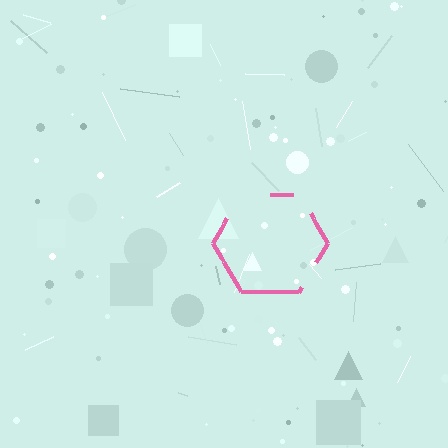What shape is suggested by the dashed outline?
The dashed outline suggests a hexagon.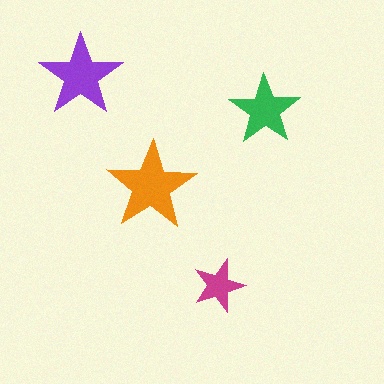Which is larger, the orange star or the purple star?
The orange one.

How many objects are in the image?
There are 4 objects in the image.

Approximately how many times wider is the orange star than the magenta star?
About 1.5 times wider.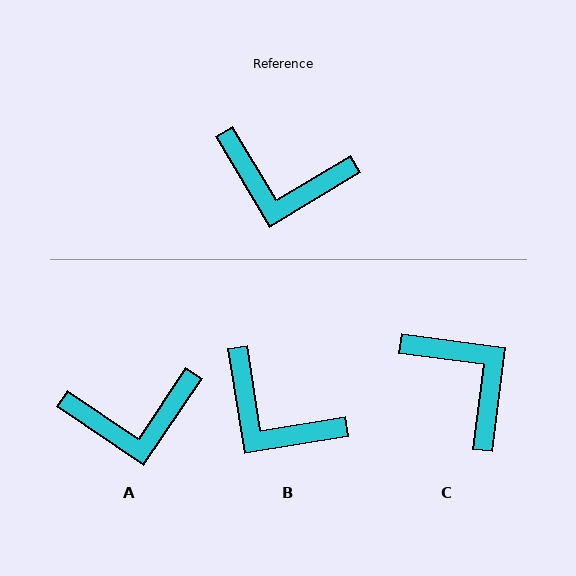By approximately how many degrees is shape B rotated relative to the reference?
Approximately 22 degrees clockwise.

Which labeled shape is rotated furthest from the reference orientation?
C, about 142 degrees away.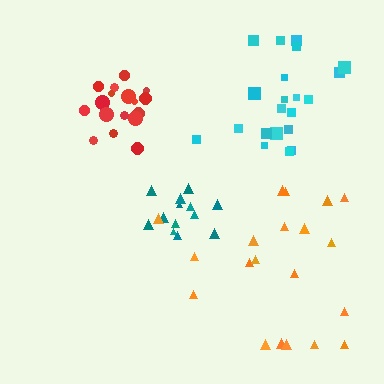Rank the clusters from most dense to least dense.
red, cyan, teal, orange.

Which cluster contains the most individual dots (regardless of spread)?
Cyan (21).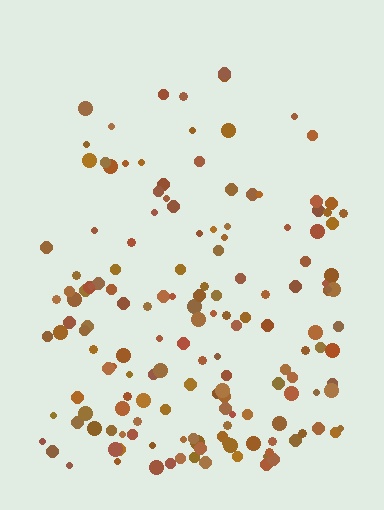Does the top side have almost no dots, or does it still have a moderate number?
Still a moderate number, just noticeably fewer than the bottom.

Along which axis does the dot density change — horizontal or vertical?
Vertical.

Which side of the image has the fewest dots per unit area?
The top.